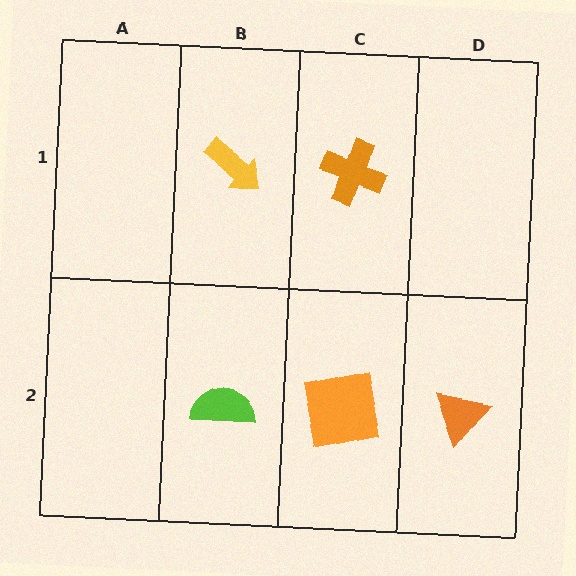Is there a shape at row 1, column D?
No, that cell is empty.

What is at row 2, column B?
A lime semicircle.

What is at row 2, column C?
An orange square.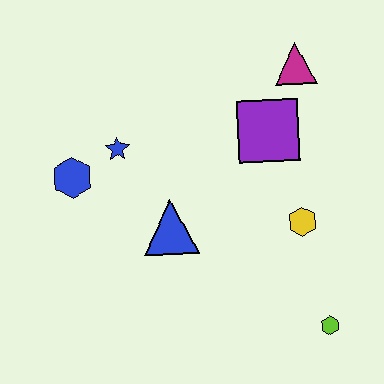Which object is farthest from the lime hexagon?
The blue hexagon is farthest from the lime hexagon.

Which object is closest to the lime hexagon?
The yellow hexagon is closest to the lime hexagon.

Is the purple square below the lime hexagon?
No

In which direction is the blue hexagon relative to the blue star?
The blue hexagon is to the left of the blue star.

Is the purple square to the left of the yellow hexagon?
Yes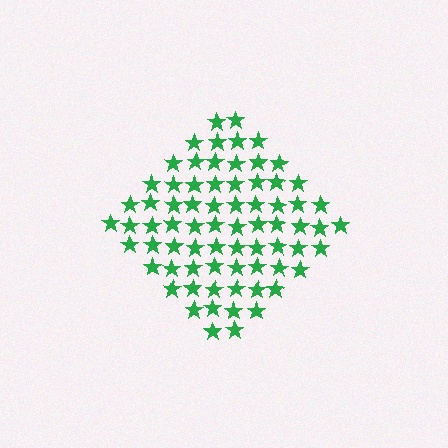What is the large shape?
The large shape is a diamond.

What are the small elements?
The small elements are stars.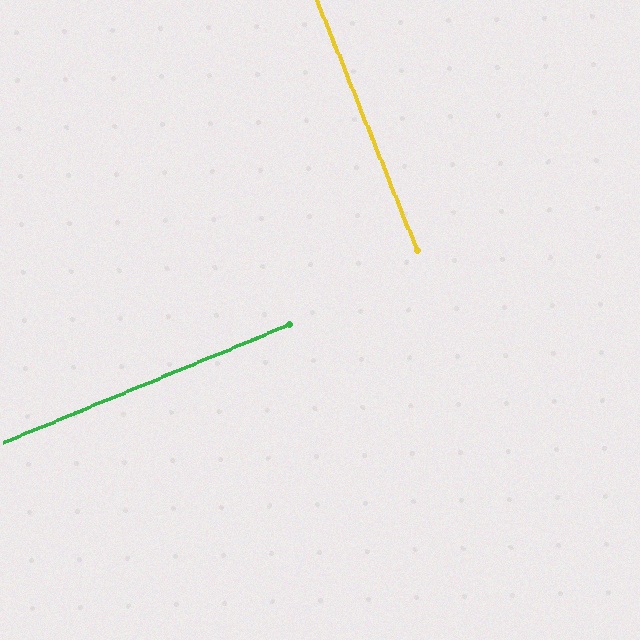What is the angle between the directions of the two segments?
Approximately 89 degrees.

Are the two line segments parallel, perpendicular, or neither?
Perpendicular — they meet at approximately 89°.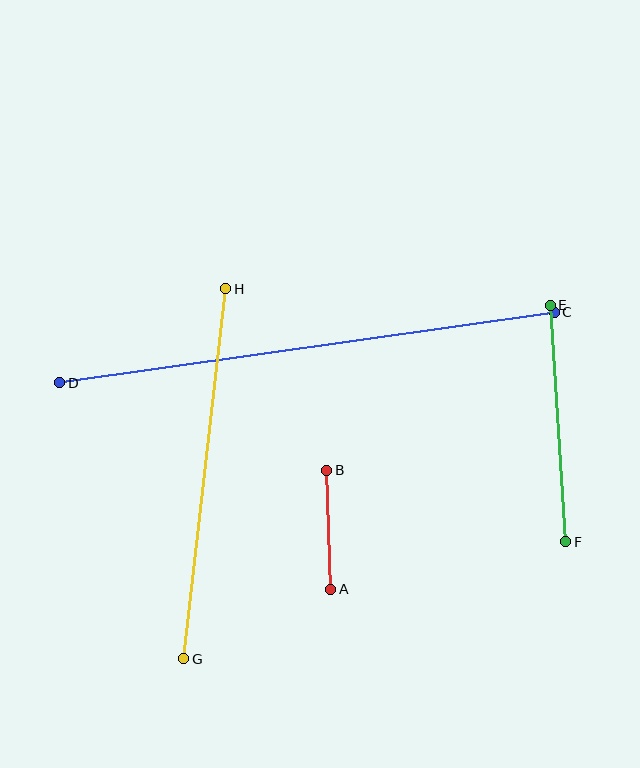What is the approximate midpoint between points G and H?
The midpoint is at approximately (205, 474) pixels.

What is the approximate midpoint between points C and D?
The midpoint is at approximately (307, 348) pixels.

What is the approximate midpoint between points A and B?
The midpoint is at approximately (329, 530) pixels.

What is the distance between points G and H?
The distance is approximately 373 pixels.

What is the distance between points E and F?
The distance is approximately 237 pixels.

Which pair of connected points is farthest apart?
Points C and D are farthest apart.